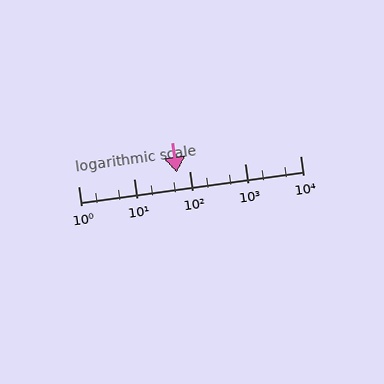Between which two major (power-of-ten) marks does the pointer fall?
The pointer is between 10 and 100.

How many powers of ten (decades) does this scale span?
The scale spans 4 decades, from 1 to 10000.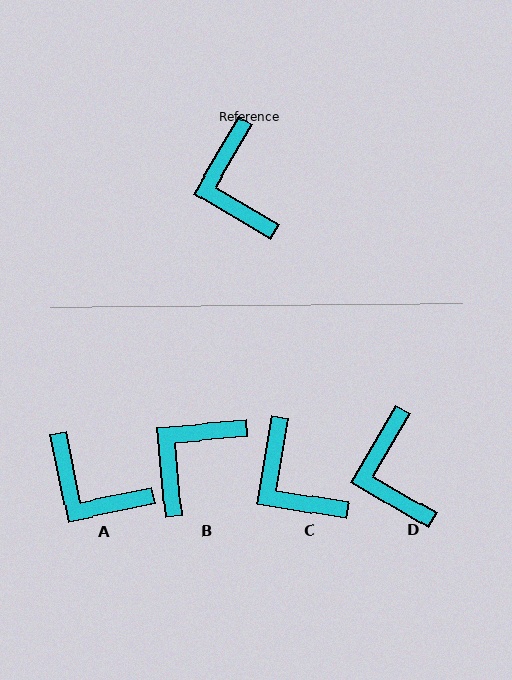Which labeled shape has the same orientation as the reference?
D.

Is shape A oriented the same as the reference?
No, it is off by about 42 degrees.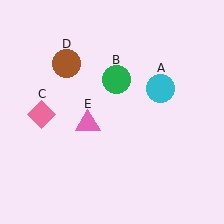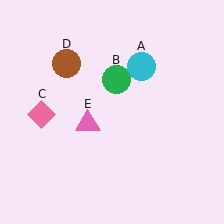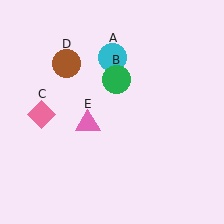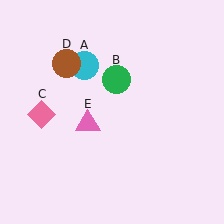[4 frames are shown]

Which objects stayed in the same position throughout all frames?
Green circle (object B) and pink diamond (object C) and brown circle (object D) and pink triangle (object E) remained stationary.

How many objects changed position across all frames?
1 object changed position: cyan circle (object A).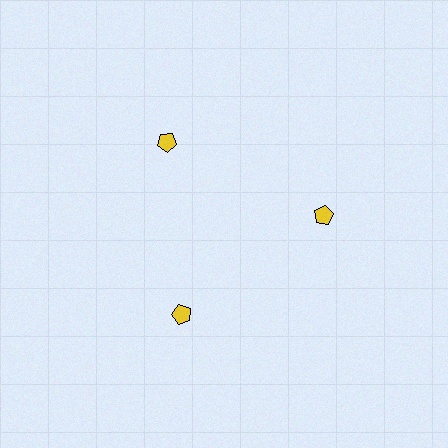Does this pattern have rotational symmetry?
Yes, this pattern has 3-fold rotational symmetry. It looks the same after rotating 120 degrees around the center.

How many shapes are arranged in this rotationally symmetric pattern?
There are 3 shapes, arranged in 3 groups of 1.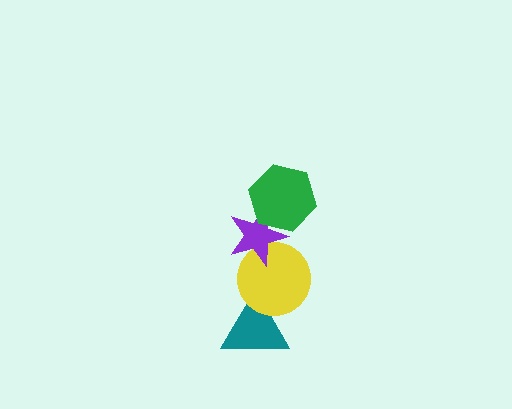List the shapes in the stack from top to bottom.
From top to bottom: the green hexagon, the purple star, the yellow circle, the teal triangle.